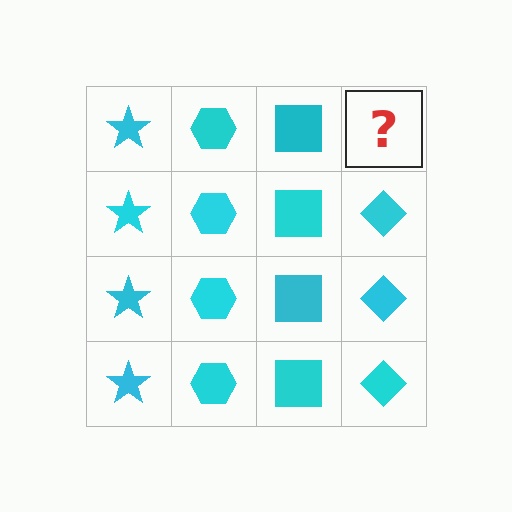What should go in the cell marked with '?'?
The missing cell should contain a cyan diamond.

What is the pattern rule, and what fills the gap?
The rule is that each column has a consistent shape. The gap should be filled with a cyan diamond.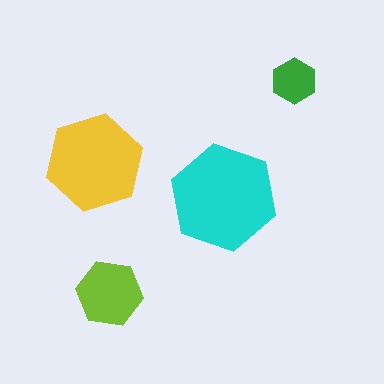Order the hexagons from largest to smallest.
the cyan one, the yellow one, the lime one, the green one.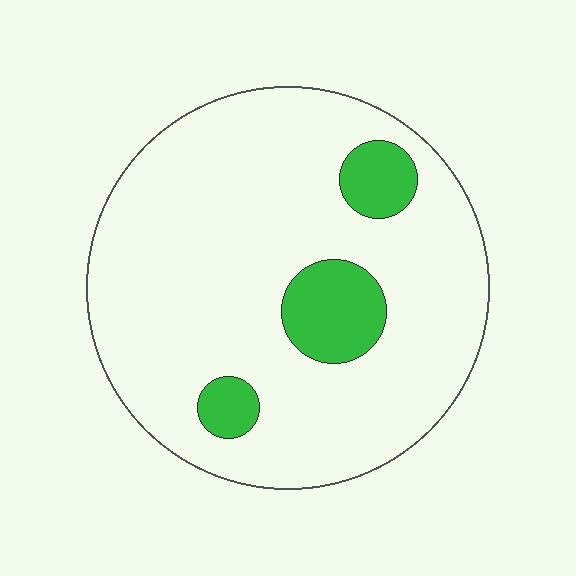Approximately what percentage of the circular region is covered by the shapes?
Approximately 15%.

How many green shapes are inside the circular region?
3.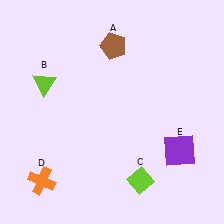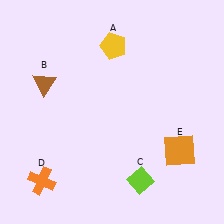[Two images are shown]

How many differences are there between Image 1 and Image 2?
There are 3 differences between the two images.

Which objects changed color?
A changed from brown to yellow. B changed from lime to brown. E changed from purple to orange.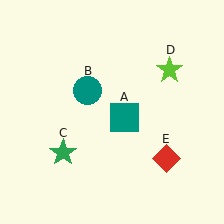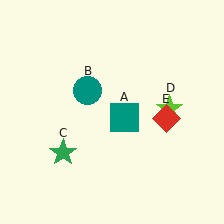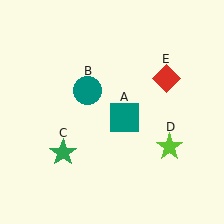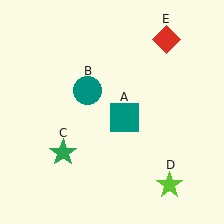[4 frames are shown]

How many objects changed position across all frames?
2 objects changed position: lime star (object D), red diamond (object E).